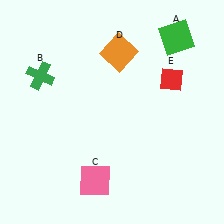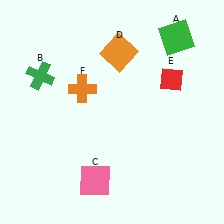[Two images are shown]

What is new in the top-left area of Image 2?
An orange cross (F) was added in the top-left area of Image 2.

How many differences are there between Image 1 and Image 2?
There is 1 difference between the two images.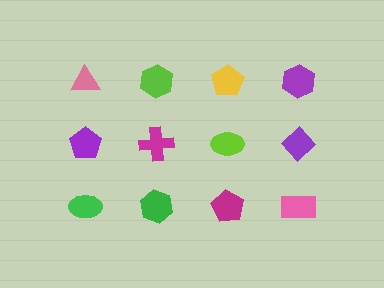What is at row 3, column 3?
A magenta pentagon.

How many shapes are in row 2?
4 shapes.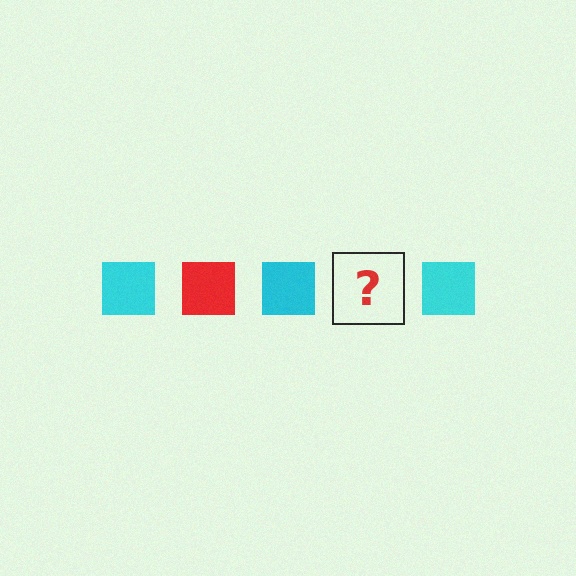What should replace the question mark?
The question mark should be replaced with a red square.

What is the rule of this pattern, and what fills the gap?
The rule is that the pattern cycles through cyan, red squares. The gap should be filled with a red square.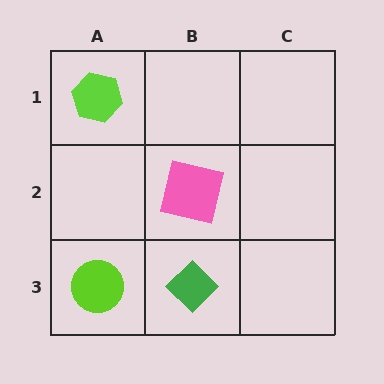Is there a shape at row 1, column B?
No, that cell is empty.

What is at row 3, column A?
A lime circle.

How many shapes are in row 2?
1 shape.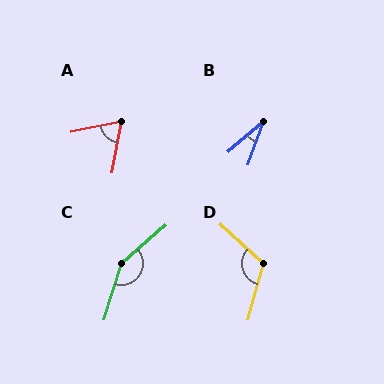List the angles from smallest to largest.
B (29°), A (68°), D (117°), C (148°).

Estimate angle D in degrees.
Approximately 117 degrees.